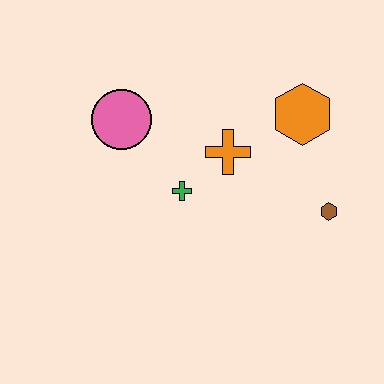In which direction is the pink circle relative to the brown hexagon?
The pink circle is to the left of the brown hexagon.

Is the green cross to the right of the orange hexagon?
No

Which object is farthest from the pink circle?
The brown hexagon is farthest from the pink circle.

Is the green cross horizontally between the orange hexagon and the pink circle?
Yes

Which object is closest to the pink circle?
The green cross is closest to the pink circle.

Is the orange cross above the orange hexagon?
No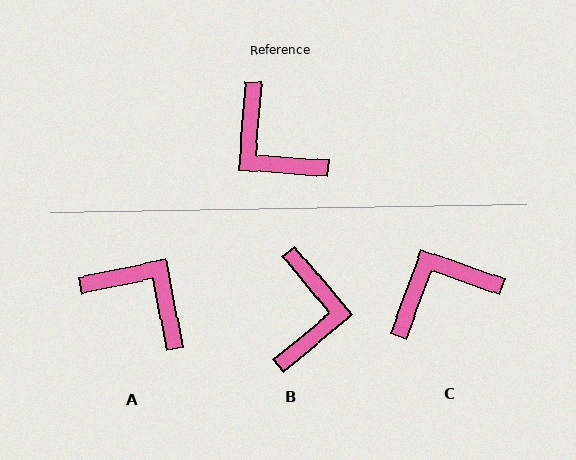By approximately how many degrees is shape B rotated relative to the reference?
Approximately 135 degrees counter-clockwise.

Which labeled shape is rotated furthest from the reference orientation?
A, about 164 degrees away.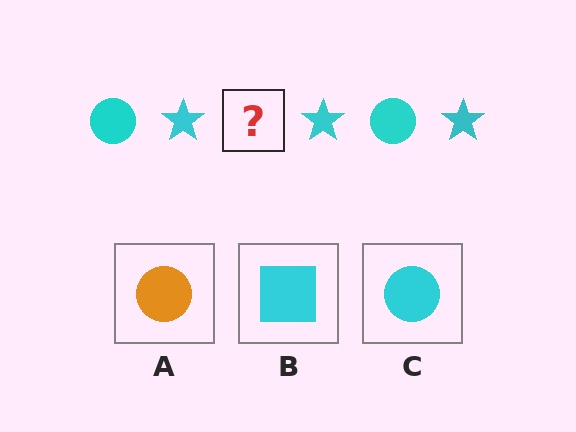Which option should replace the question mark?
Option C.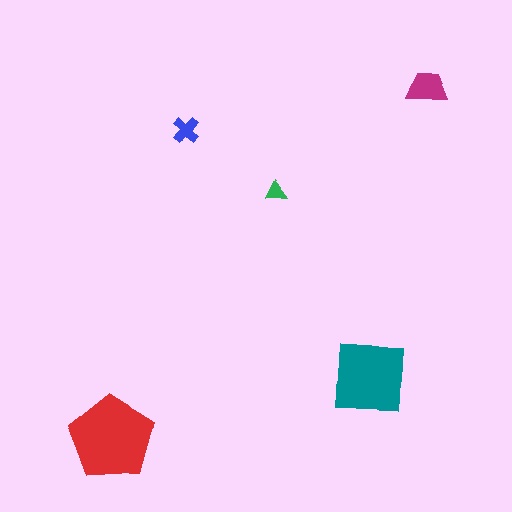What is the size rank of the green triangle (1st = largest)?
5th.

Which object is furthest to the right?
The magenta trapezoid is rightmost.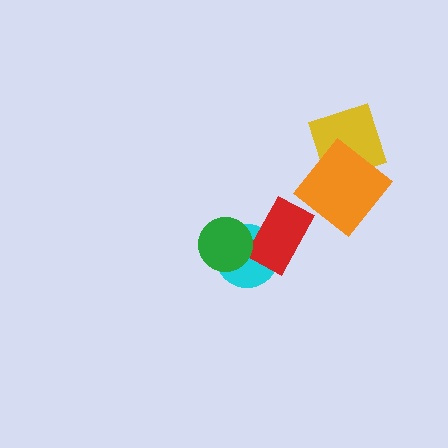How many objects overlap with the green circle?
1 object overlaps with the green circle.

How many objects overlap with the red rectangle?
1 object overlaps with the red rectangle.